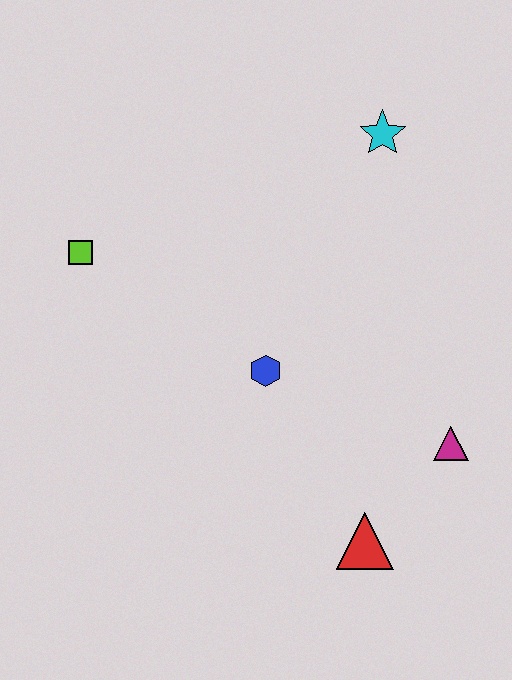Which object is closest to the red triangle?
The magenta triangle is closest to the red triangle.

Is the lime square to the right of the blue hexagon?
No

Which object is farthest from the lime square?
The magenta triangle is farthest from the lime square.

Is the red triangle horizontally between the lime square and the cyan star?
Yes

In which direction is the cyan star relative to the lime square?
The cyan star is to the right of the lime square.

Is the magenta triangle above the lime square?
No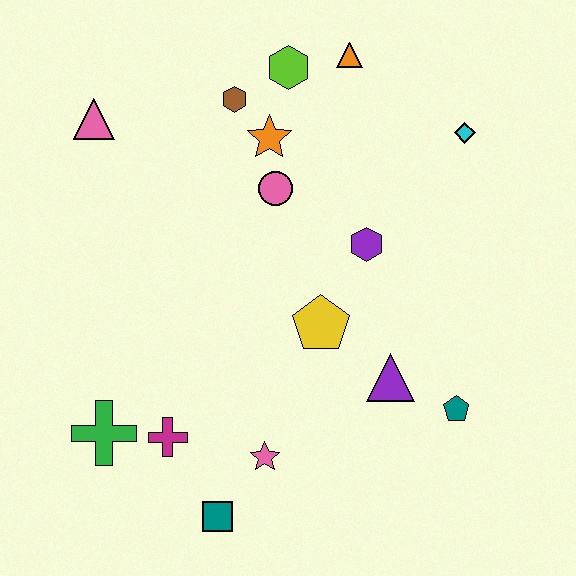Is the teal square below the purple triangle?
Yes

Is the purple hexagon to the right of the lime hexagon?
Yes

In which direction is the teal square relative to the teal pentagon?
The teal square is to the left of the teal pentagon.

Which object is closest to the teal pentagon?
The purple triangle is closest to the teal pentagon.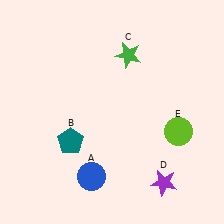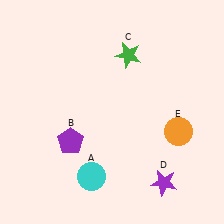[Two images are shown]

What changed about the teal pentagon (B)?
In Image 1, B is teal. In Image 2, it changed to purple.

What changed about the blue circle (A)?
In Image 1, A is blue. In Image 2, it changed to cyan.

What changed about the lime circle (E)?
In Image 1, E is lime. In Image 2, it changed to orange.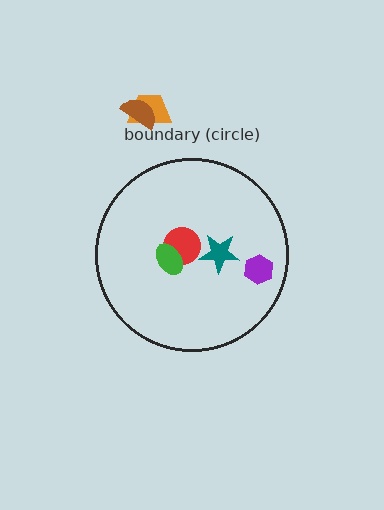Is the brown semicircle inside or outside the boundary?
Outside.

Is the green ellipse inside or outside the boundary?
Inside.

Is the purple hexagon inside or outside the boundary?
Inside.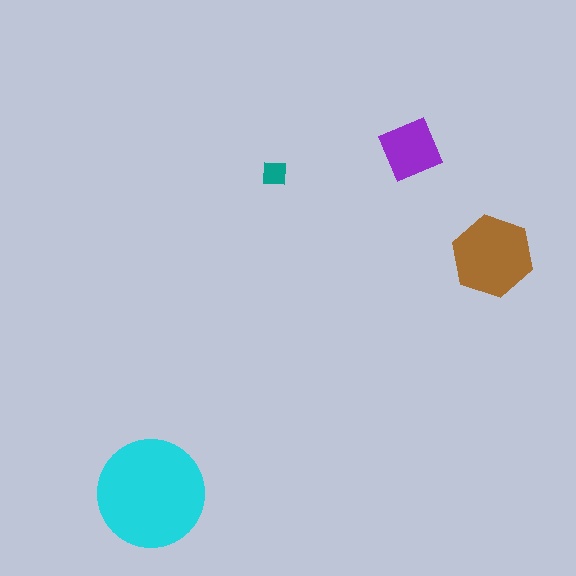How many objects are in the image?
There are 4 objects in the image.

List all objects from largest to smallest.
The cyan circle, the brown hexagon, the purple square, the teal square.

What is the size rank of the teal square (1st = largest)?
4th.